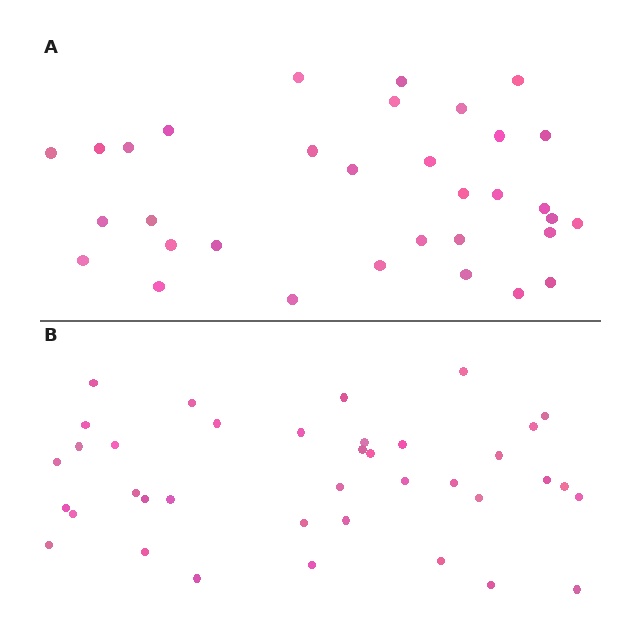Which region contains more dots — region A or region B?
Region B (the bottom region) has more dots.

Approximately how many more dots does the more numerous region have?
Region B has about 5 more dots than region A.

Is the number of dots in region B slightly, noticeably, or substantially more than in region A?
Region B has only slightly more — the two regions are fairly close. The ratio is roughly 1.2 to 1.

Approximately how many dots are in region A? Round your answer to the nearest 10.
About 30 dots. (The exact count is 33, which rounds to 30.)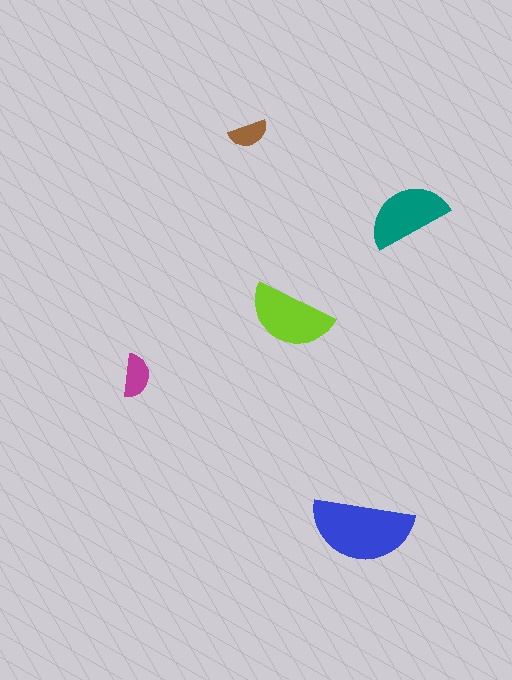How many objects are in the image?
There are 5 objects in the image.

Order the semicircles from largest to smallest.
the blue one, the lime one, the teal one, the magenta one, the brown one.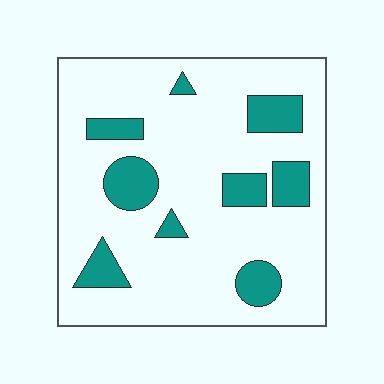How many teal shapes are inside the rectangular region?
9.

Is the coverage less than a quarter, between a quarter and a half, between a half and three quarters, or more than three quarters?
Less than a quarter.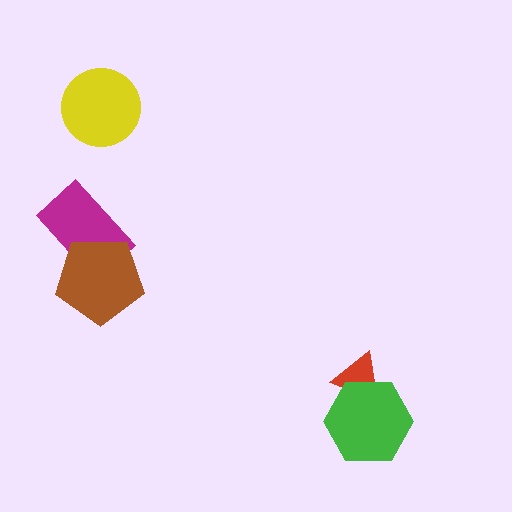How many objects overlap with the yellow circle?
0 objects overlap with the yellow circle.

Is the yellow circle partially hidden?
No, no other shape covers it.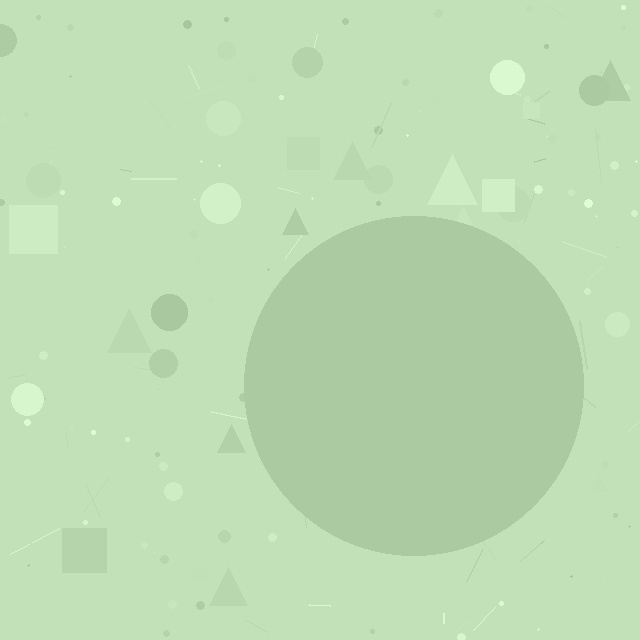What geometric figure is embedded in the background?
A circle is embedded in the background.